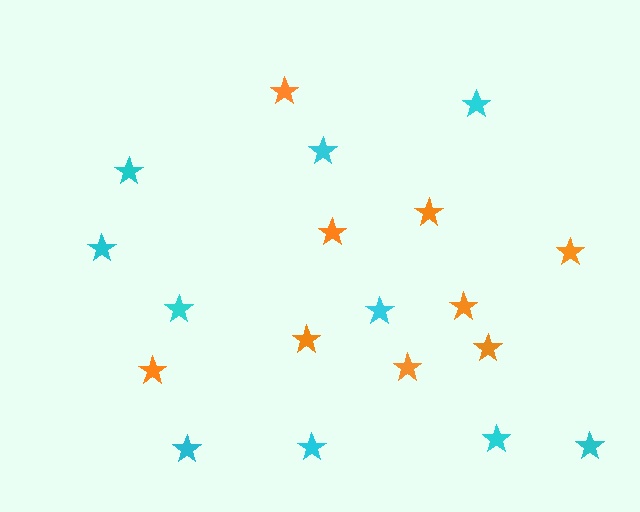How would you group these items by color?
There are 2 groups: one group of cyan stars (10) and one group of orange stars (9).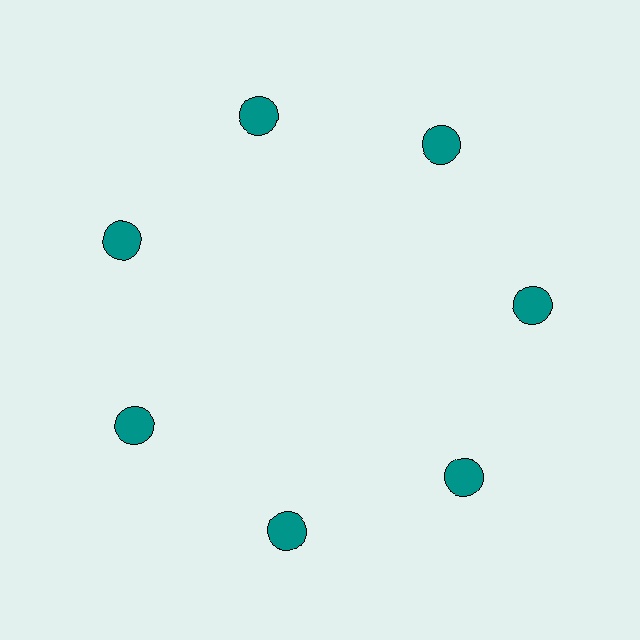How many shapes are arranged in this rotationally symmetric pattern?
There are 7 shapes, arranged in 7 groups of 1.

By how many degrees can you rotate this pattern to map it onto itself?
The pattern maps onto itself every 51 degrees of rotation.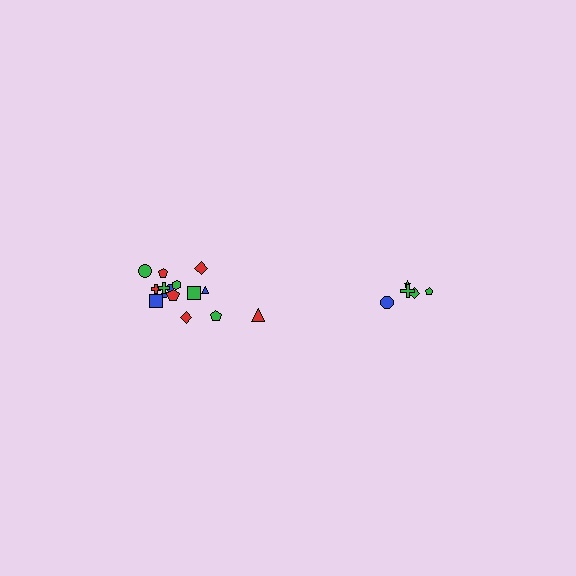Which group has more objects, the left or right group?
The left group.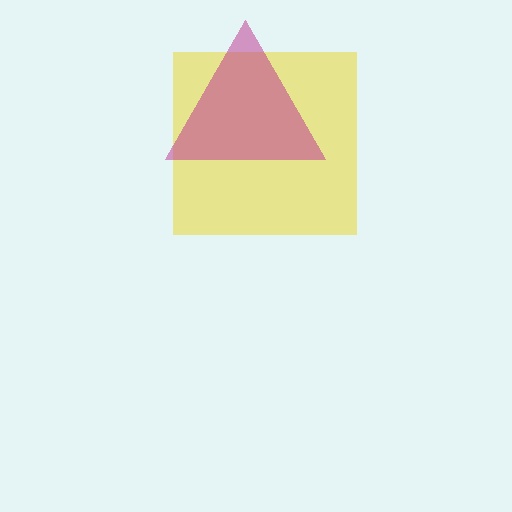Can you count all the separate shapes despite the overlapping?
Yes, there are 2 separate shapes.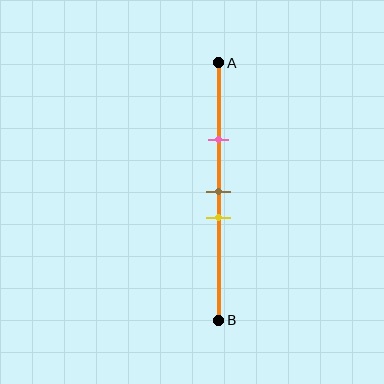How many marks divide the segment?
There are 3 marks dividing the segment.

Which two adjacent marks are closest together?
The brown and yellow marks are the closest adjacent pair.